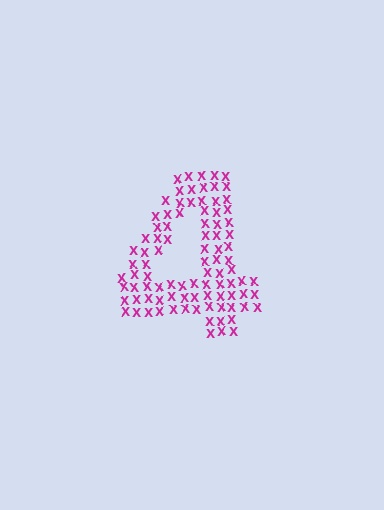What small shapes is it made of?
It is made of small letter X's.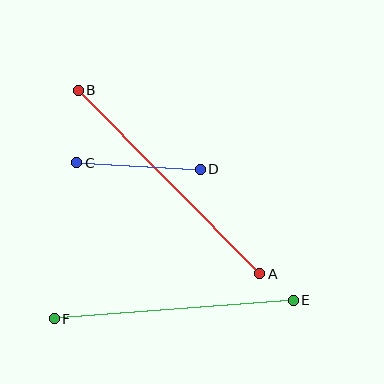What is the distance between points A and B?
The distance is approximately 258 pixels.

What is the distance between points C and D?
The distance is approximately 123 pixels.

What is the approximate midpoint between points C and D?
The midpoint is at approximately (139, 166) pixels.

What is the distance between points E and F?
The distance is approximately 239 pixels.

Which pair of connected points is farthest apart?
Points A and B are farthest apart.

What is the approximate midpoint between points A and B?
The midpoint is at approximately (169, 182) pixels.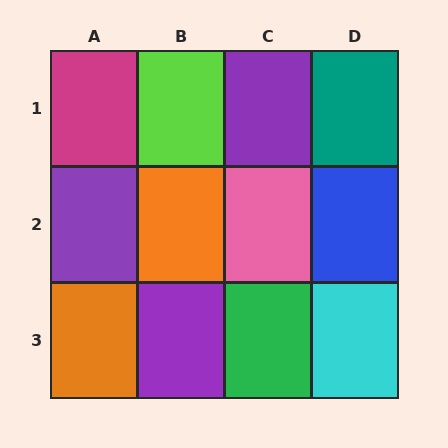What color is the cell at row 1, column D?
Teal.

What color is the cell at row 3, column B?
Purple.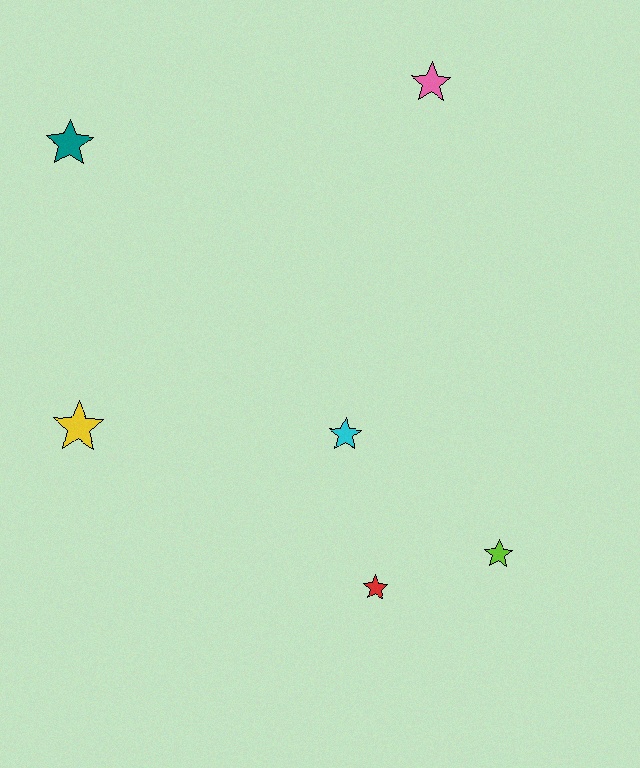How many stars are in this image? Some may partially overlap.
There are 6 stars.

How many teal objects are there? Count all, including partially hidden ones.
There is 1 teal object.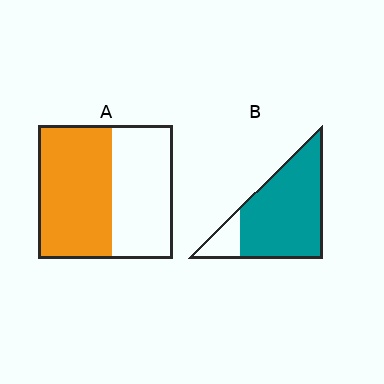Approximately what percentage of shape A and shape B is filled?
A is approximately 55% and B is approximately 85%.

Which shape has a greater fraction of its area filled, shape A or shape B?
Shape B.